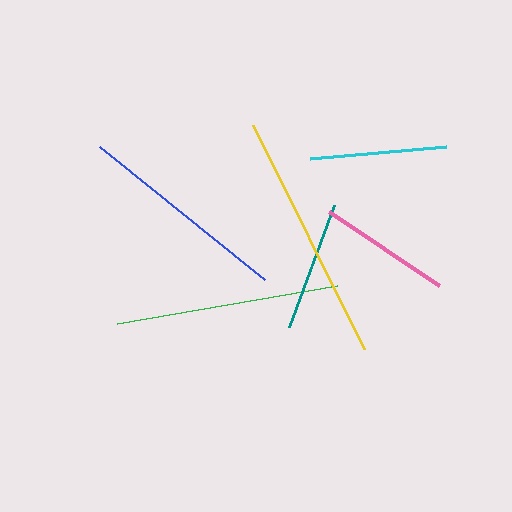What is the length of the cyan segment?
The cyan segment is approximately 136 pixels long.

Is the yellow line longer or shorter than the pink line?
The yellow line is longer than the pink line.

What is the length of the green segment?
The green segment is approximately 223 pixels long.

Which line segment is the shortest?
The teal line is the shortest at approximately 131 pixels.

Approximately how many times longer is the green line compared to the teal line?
The green line is approximately 1.7 times the length of the teal line.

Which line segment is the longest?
The yellow line is the longest at approximately 249 pixels.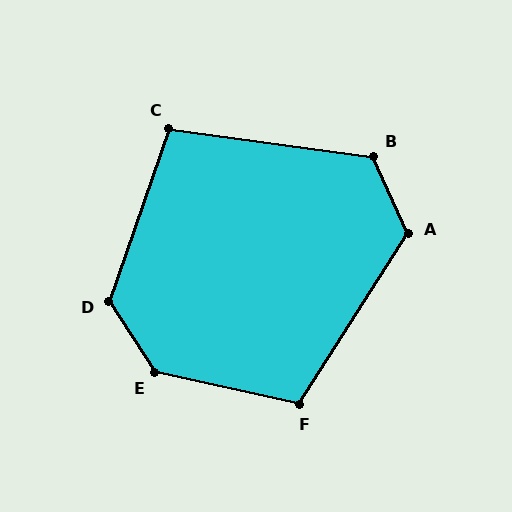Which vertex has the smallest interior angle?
C, at approximately 102 degrees.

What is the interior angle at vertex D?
Approximately 128 degrees (obtuse).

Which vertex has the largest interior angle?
E, at approximately 135 degrees.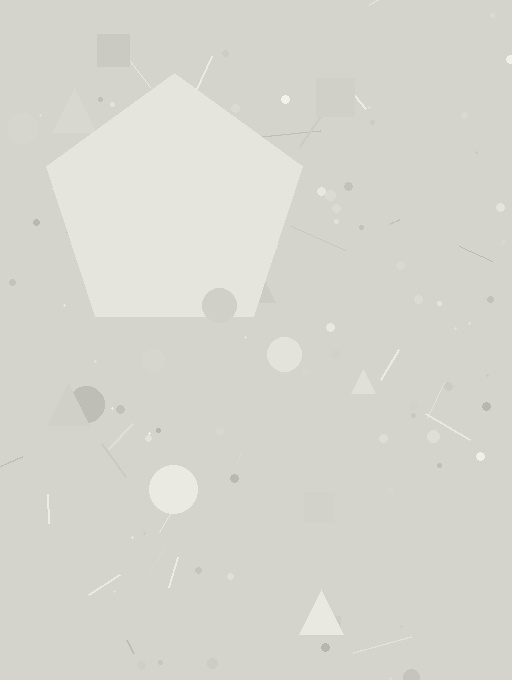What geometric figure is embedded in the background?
A pentagon is embedded in the background.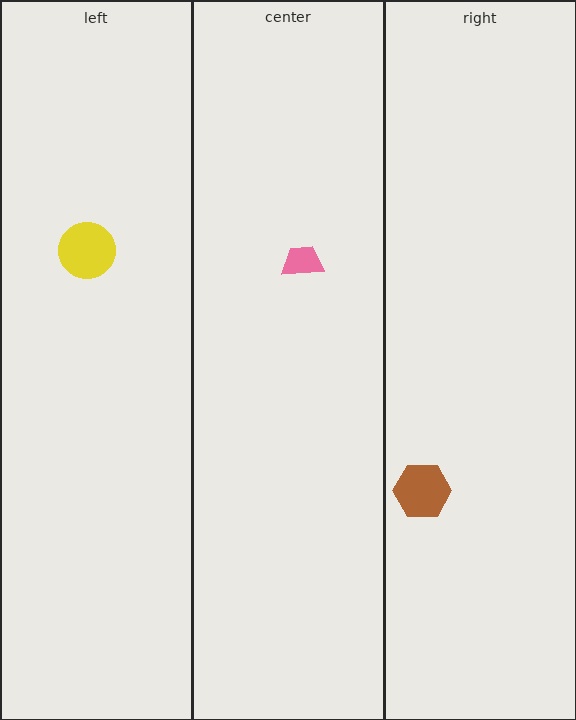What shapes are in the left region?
The yellow circle.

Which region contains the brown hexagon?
The right region.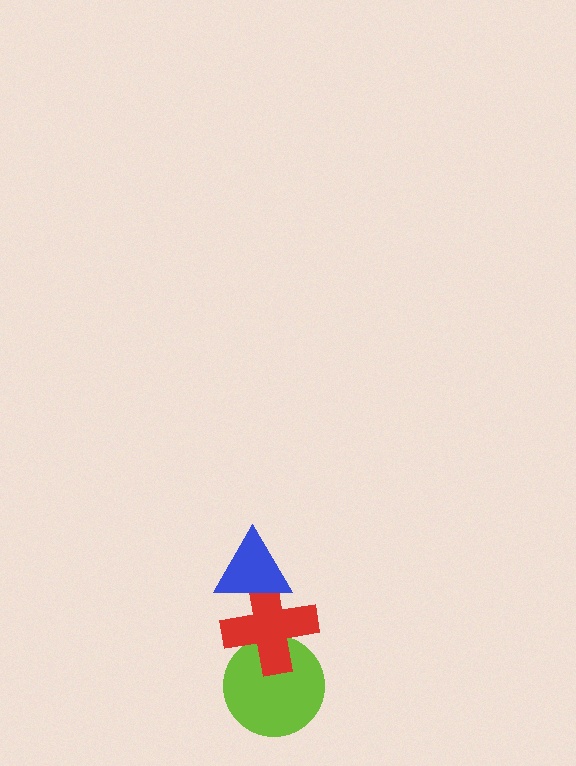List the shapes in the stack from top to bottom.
From top to bottom: the blue triangle, the red cross, the lime circle.